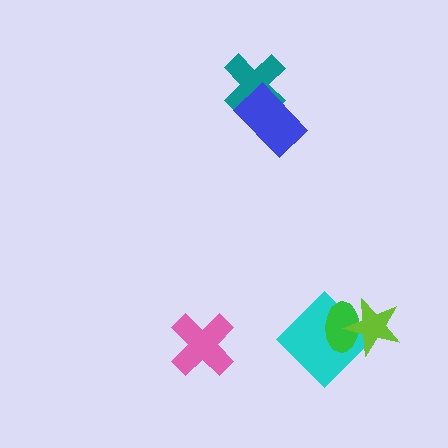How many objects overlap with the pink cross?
0 objects overlap with the pink cross.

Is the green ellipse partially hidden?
Yes, it is partially covered by another shape.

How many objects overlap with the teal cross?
1 object overlaps with the teal cross.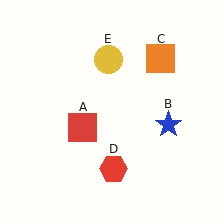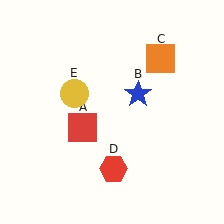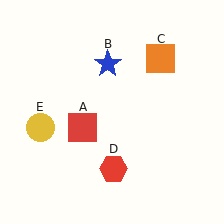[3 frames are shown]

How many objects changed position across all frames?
2 objects changed position: blue star (object B), yellow circle (object E).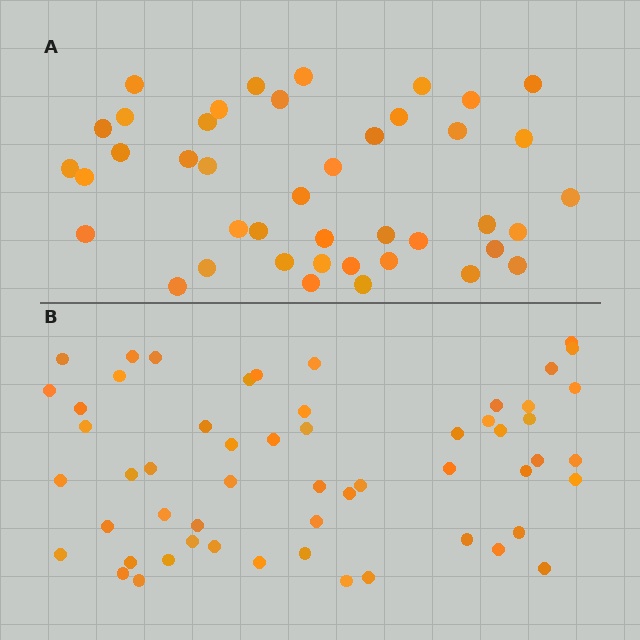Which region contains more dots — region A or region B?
Region B (the bottom region) has more dots.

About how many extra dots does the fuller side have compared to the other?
Region B has approximately 15 more dots than region A.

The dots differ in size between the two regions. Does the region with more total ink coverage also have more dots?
No. Region A has more total ink coverage because its dots are larger, but region B actually contains more individual dots. Total area can be misleading — the number of items is what matters here.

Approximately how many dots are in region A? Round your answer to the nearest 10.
About 40 dots. (The exact count is 42, which rounds to 40.)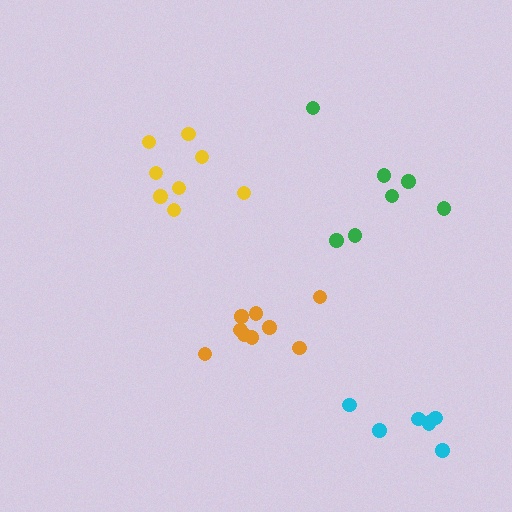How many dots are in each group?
Group 1: 8 dots, Group 2: 9 dots, Group 3: 7 dots, Group 4: 7 dots (31 total).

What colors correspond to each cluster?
The clusters are colored: yellow, orange, green, cyan.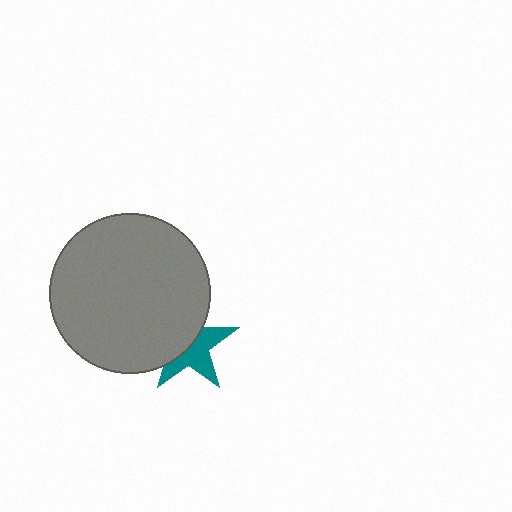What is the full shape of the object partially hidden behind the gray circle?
The partially hidden object is a teal star.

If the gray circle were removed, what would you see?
You would see the complete teal star.